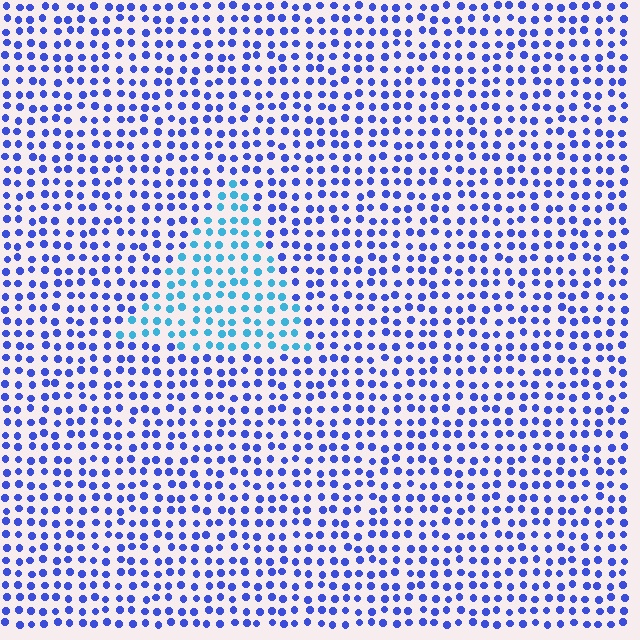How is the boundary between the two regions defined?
The boundary is defined purely by a slight shift in hue (about 40 degrees). Spacing, size, and orientation are identical on both sides.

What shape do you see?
I see a triangle.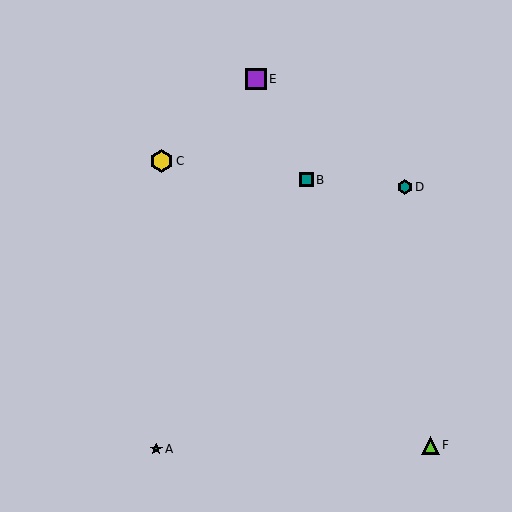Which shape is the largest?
The yellow hexagon (labeled C) is the largest.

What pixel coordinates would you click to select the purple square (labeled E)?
Click at (256, 79) to select the purple square E.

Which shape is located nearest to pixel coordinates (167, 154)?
The yellow hexagon (labeled C) at (161, 161) is nearest to that location.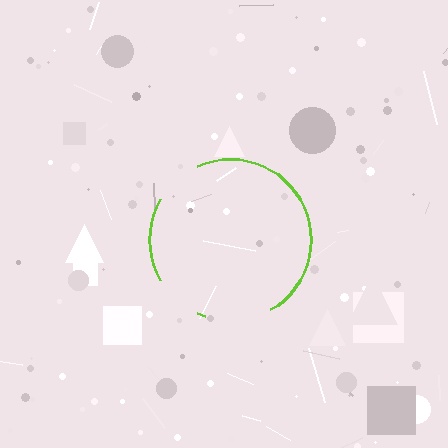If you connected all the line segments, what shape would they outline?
They would outline a circle.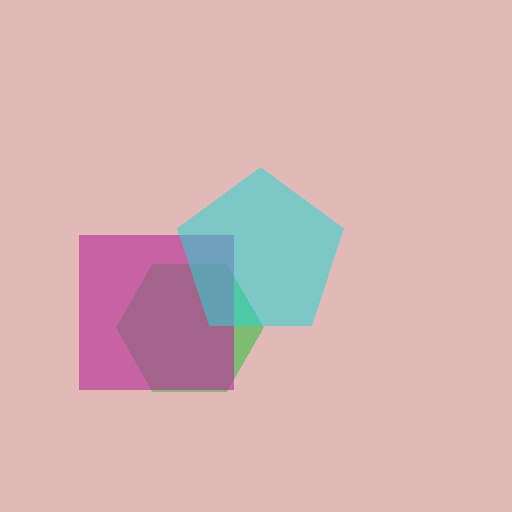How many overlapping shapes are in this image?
There are 3 overlapping shapes in the image.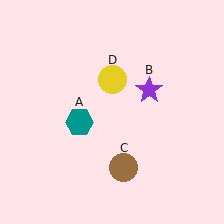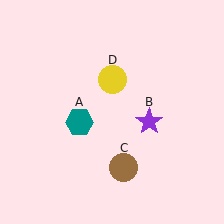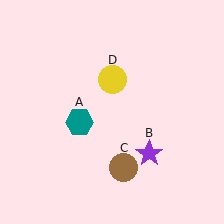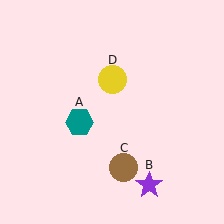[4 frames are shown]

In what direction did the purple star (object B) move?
The purple star (object B) moved down.